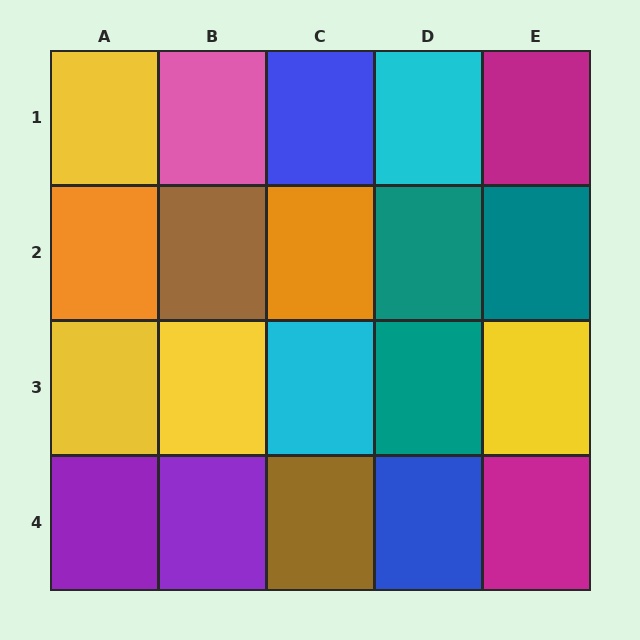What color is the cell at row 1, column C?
Blue.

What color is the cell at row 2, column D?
Teal.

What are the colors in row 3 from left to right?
Yellow, yellow, cyan, teal, yellow.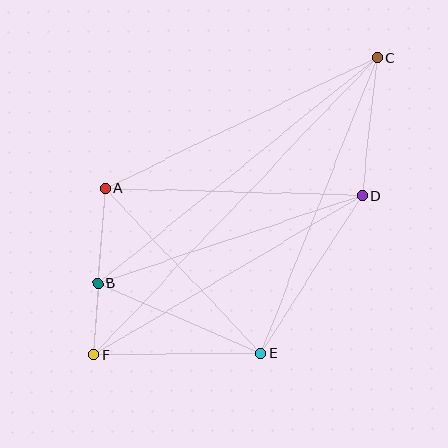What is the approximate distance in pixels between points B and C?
The distance between B and C is approximately 359 pixels.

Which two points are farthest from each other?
Points C and F are farthest from each other.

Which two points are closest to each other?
Points B and F are closest to each other.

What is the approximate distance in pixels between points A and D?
The distance between A and D is approximately 257 pixels.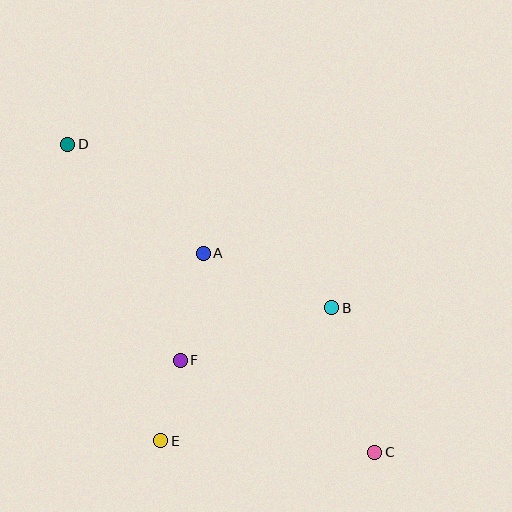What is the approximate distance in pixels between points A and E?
The distance between A and E is approximately 192 pixels.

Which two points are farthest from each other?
Points C and D are farthest from each other.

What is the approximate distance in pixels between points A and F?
The distance between A and F is approximately 109 pixels.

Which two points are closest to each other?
Points E and F are closest to each other.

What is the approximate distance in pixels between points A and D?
The distance between A and D is approximately 174 pixels.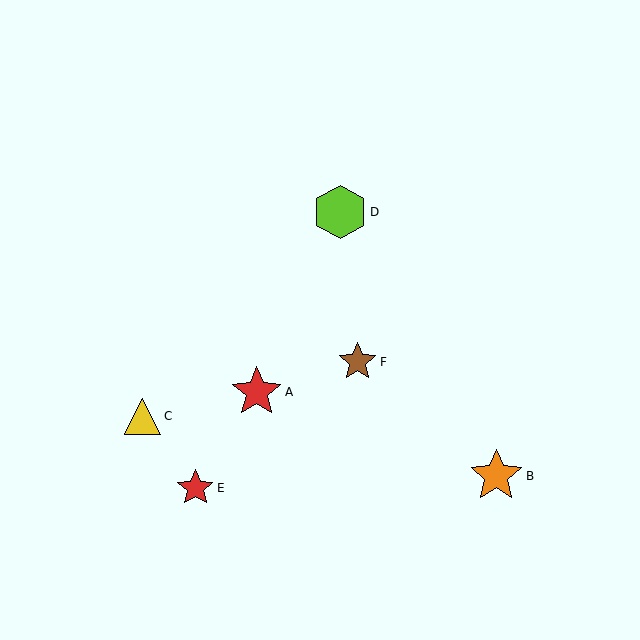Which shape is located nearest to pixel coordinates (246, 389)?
The red star (labeled A) at (257, 392) is nearest to that location.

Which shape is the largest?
The lime hexagon (labeled D) is the largest.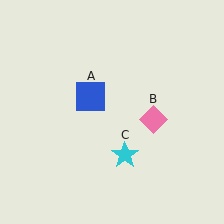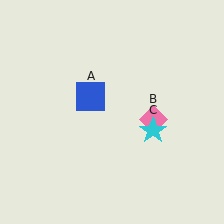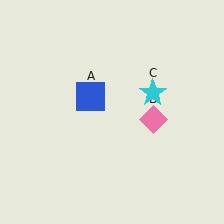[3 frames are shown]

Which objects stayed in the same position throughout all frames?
Blue square (object A) and pink diamond (object B) remained stationary.